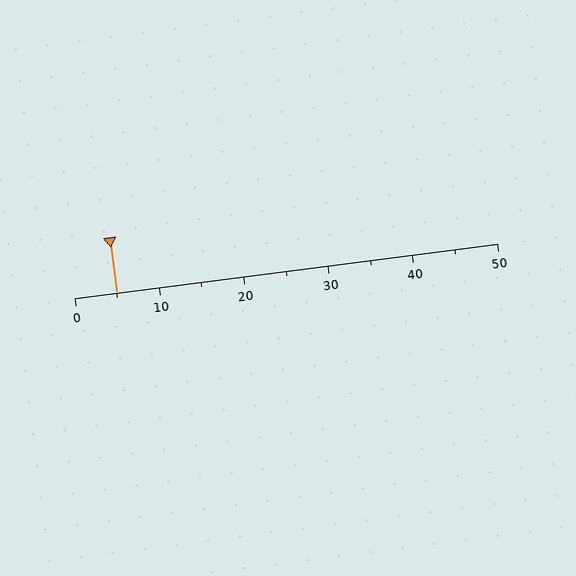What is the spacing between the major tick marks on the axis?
The major ticks are spaced 10 apart.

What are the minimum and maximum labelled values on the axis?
The axis runs from 0 to 50.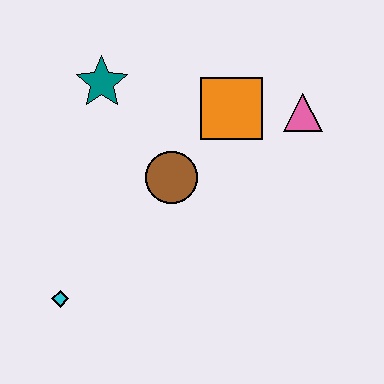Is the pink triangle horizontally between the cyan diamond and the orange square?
No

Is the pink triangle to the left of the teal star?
No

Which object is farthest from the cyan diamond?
The pink triangle is farthest from the cyan diamond.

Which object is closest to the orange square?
The pink triangle is closest to the orange square.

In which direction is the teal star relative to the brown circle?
The teal star is above the brown circle.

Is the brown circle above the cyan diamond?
Yes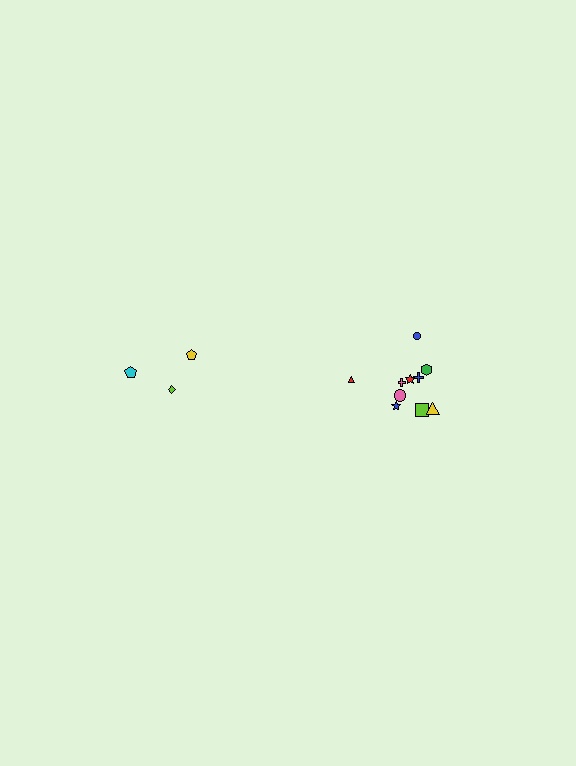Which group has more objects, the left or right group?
The right group.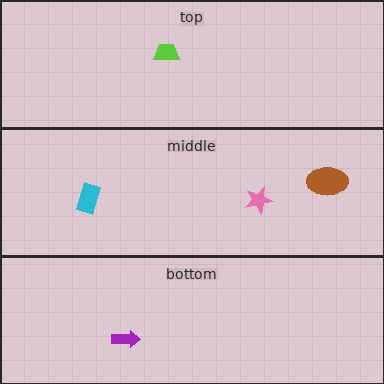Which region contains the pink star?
The middle region.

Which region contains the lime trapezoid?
The top region.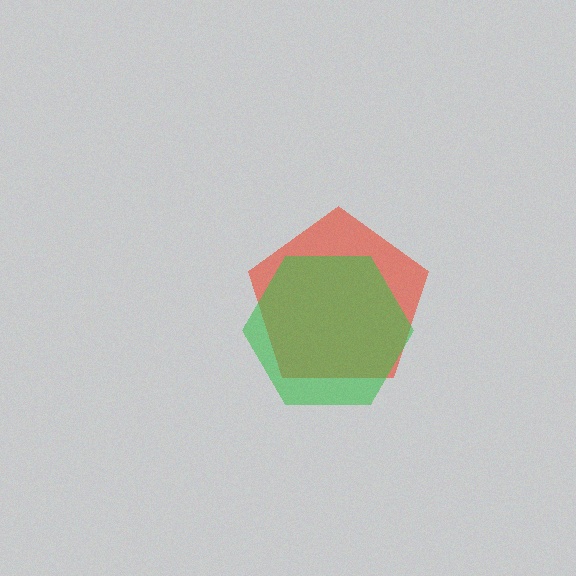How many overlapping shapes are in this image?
There are 2 overlapping shapes in the image.